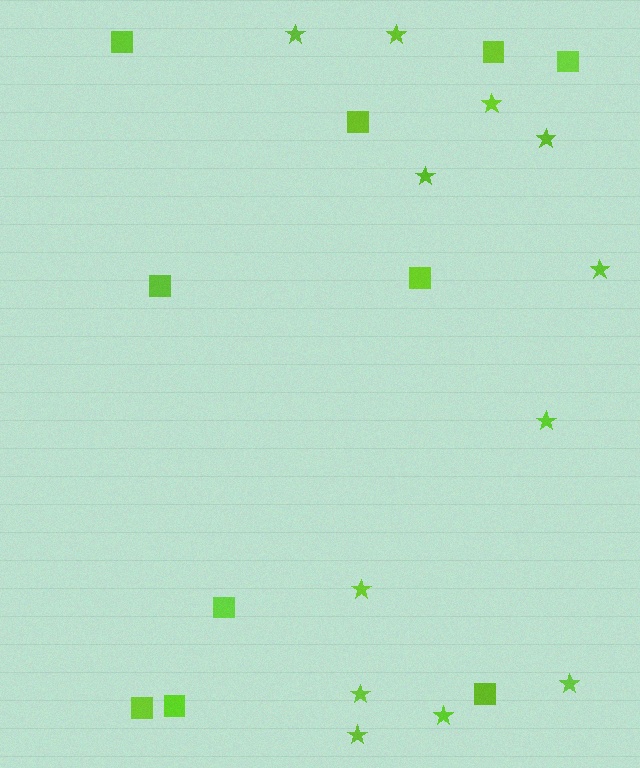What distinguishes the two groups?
There are 2 groups: one group of squares (10) and one group of stars (12).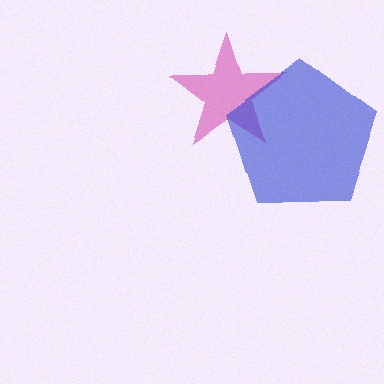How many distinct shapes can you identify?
There are 2 distinct shapes: a magenta star, a blue pentagon.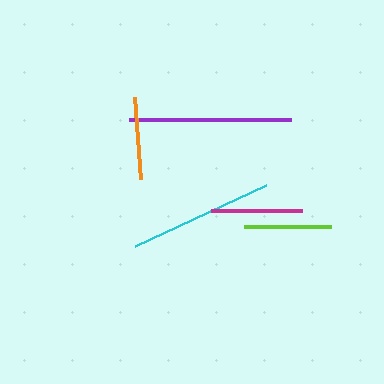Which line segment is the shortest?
The orange line is the shortest at approximately 83 pixels.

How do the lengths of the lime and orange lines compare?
The lime and orange lines are approximately the same length.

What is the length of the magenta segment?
The magenta segment is approximately 91 pixels long.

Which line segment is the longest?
The purple line is the longest at approximately 163 pixels.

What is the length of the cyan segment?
The cyan segment is approximately 145 pixels long.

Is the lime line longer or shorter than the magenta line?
The magenta line is longer than the lime line.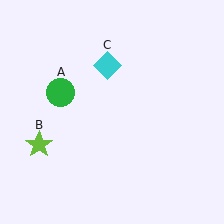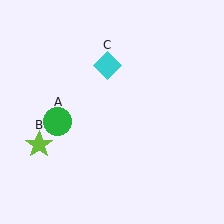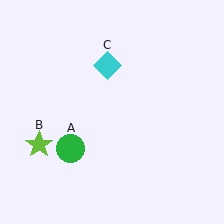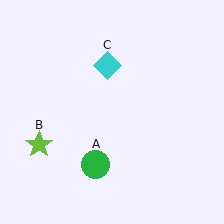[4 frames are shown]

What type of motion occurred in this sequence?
The green circle (object A) rotated counterclockwise around the center of the scene.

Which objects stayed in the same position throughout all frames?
Lime star (object B) and cyan diamond (object C) remained stationary.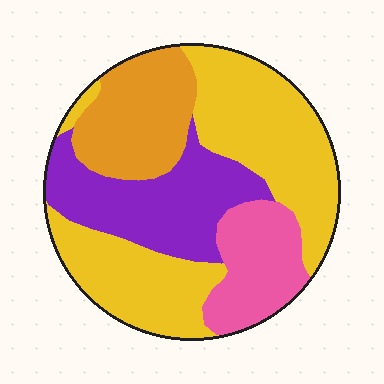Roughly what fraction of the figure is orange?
Orange covers about 20% of the figure.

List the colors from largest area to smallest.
From largest to smallest: yellow, purple, orange, pink.